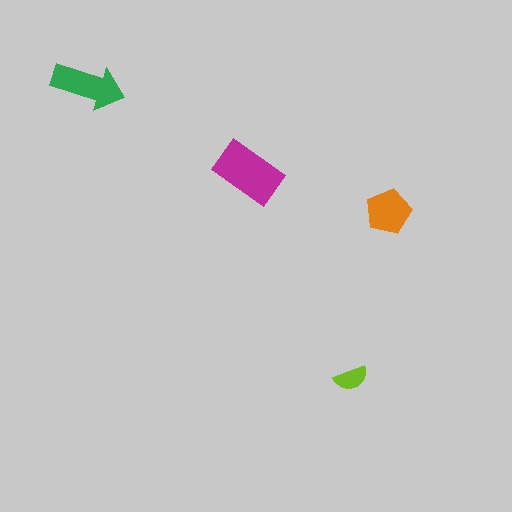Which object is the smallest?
The lime semicircle.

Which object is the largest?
The magenta rectangle.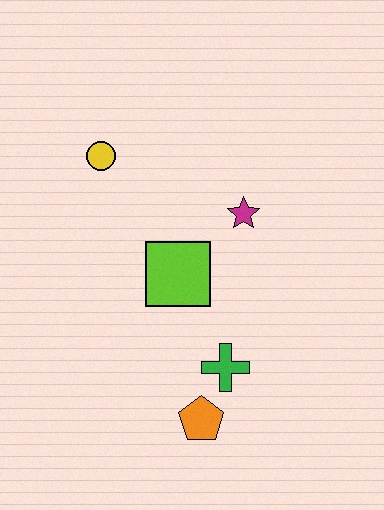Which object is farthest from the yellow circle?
The orange pentagon is farthest from the yellow circle.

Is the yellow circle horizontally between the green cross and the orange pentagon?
No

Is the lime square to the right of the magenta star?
No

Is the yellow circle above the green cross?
Yes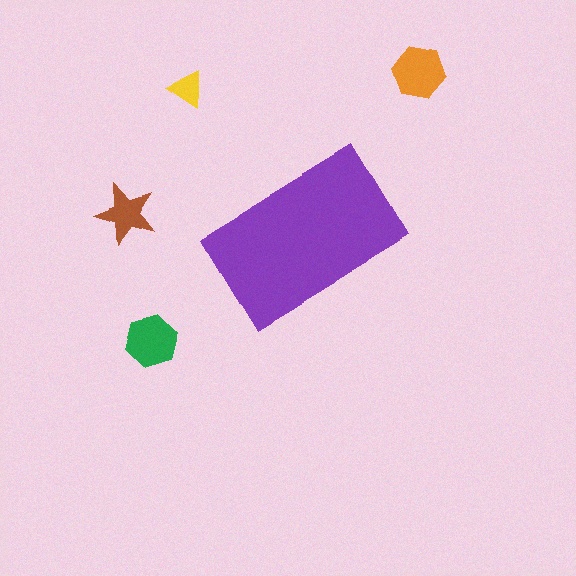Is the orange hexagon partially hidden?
No, the orange hexagon is fully visible.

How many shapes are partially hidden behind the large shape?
0 shapes are partially hidden.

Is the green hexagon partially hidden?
No, the green hexagon is fully visible.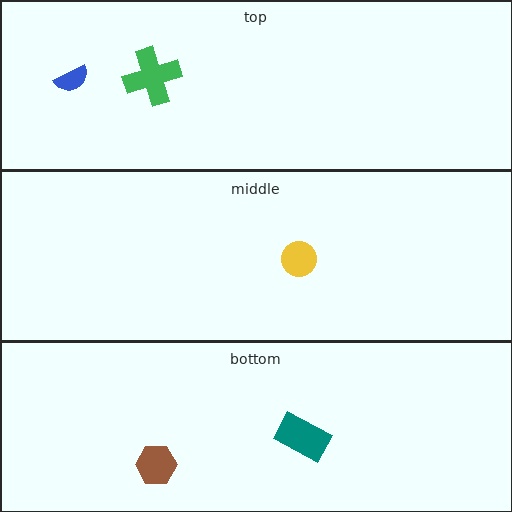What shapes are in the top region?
The blue semicircle, the green cross.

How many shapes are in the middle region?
1.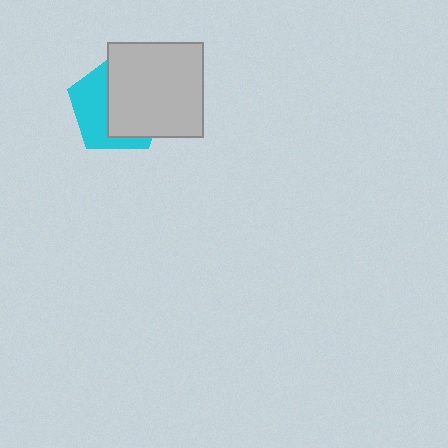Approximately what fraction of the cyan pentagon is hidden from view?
Roughly 56% of the cyan pentagon is hidden behind the light gray square.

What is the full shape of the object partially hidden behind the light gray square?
The partially hidden object is a cyan pentagon.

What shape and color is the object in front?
The object in front is a light gray square.